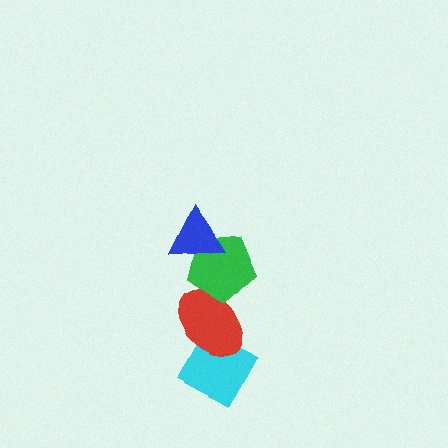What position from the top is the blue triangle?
The blue triangle is 1st from the top.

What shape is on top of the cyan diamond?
The red ellipse is on top of the cyan diamond.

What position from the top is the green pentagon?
The green pentagon is 2nd from the top.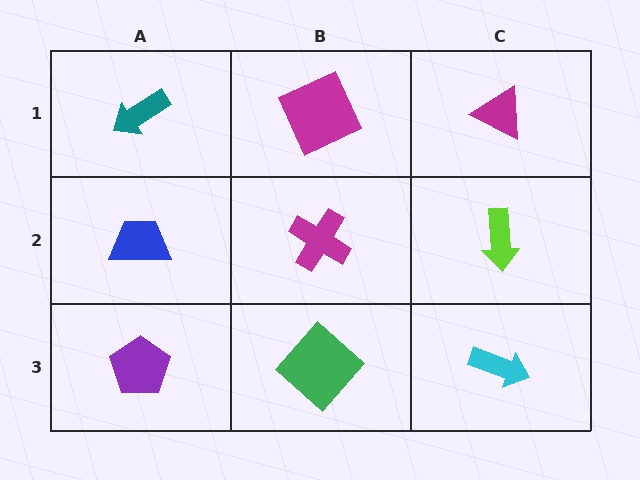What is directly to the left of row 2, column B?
A blue trapezoid.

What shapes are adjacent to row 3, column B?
A magenta cross (row 2, column B), a purple pentagon (row 3, column A), a cyan arrow (row 3, column C).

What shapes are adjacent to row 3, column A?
A blue trapezoid (row 2, column A), a green diamond (row 3, column B).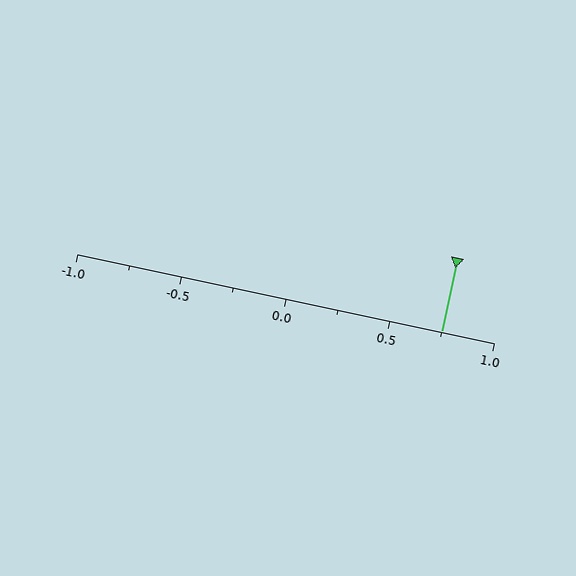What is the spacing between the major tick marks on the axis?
The major ticks are spaced 0.5 apart.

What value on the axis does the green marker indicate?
The marker indicates approximately 0.75.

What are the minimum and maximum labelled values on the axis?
The axis runs from -1.0 to 1.0.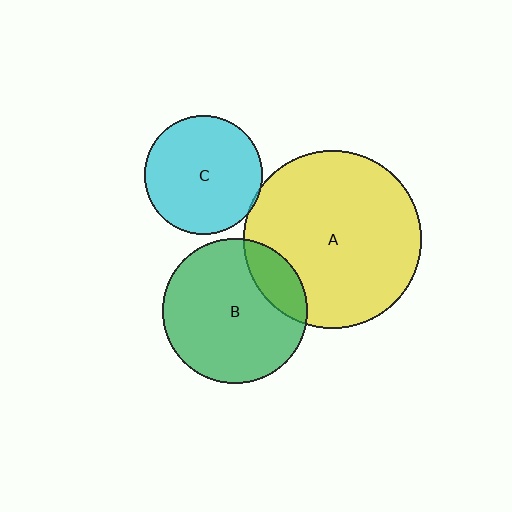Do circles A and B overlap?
Yes.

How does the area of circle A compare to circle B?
Approximately 1.5 times.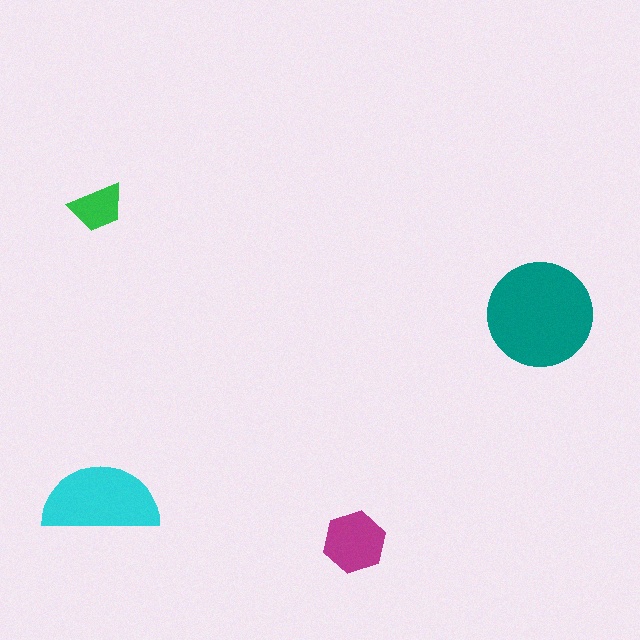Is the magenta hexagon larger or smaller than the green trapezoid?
Larger.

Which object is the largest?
The teal circle.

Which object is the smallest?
The green trapezoid.